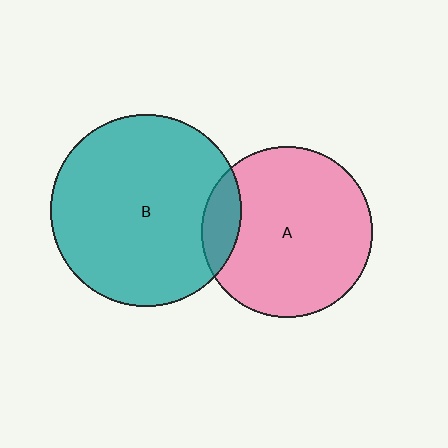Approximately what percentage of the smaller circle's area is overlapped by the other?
Approximately 15%.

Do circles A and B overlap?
Yes.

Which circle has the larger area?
Circle B (teal).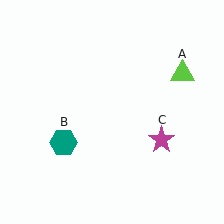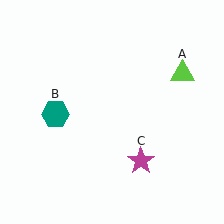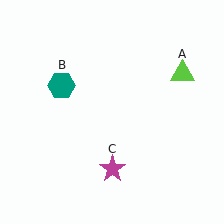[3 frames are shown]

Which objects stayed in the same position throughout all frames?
Lime triangle (object A) remained stationary.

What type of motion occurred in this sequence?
The teal hexagon (object B), magenta star (object C) rotated clockwise around the center of the scene.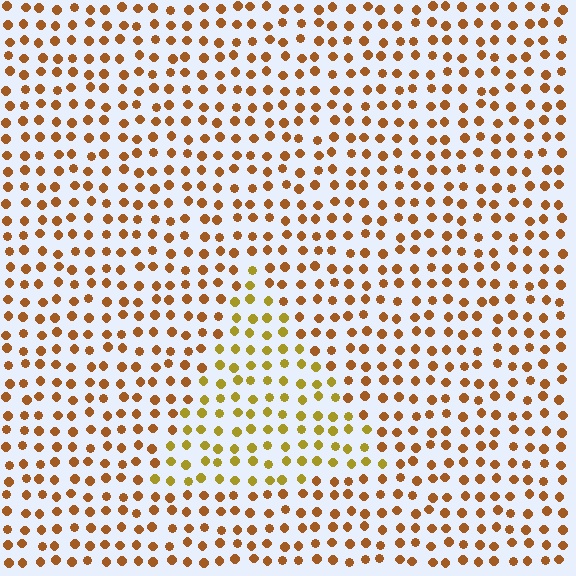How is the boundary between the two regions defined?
The boundary is defined purely by a slight shift in hue (about 29 degrees). Spacing, size, and orientation are identical on both sides.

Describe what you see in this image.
The image is filled with small brown elements in a uniform arrangement. A triangle-shaped region is visible where the elements are tinted to a slightly different hue, forming a subtle color boundary.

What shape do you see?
I see a triangle.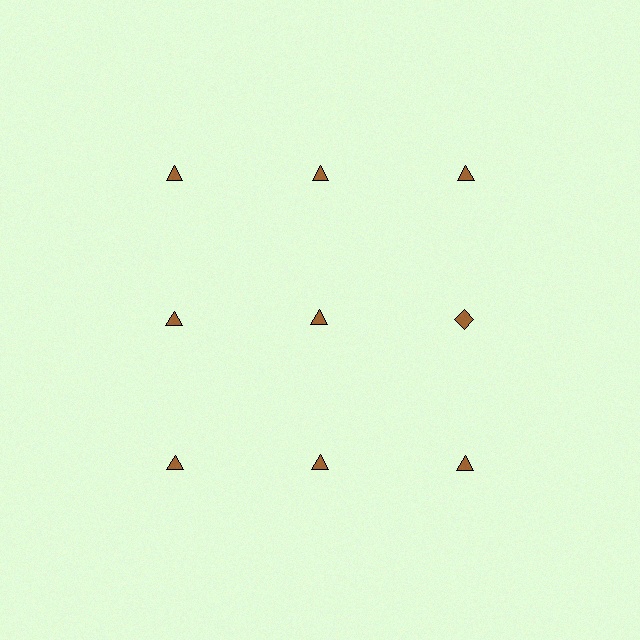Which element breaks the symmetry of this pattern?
The brown diamond in the second row, center column breaks the symmetry. All other shapes are brown triangles.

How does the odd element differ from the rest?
It has a different shape: diamond instead of triangle.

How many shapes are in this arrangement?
There are 9 shapes arranged in a grid pattern.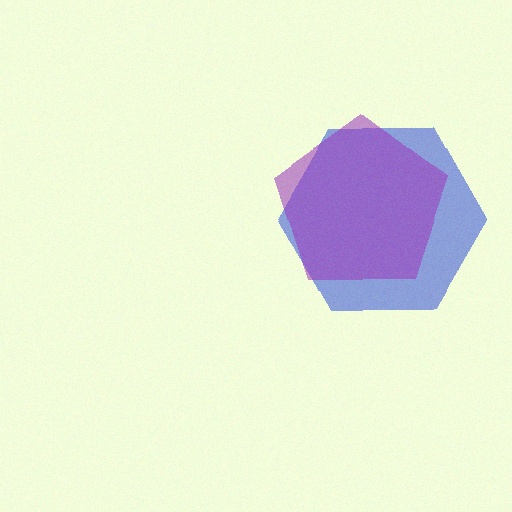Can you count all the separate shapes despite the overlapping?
Yes, there are 2 separate shapes.